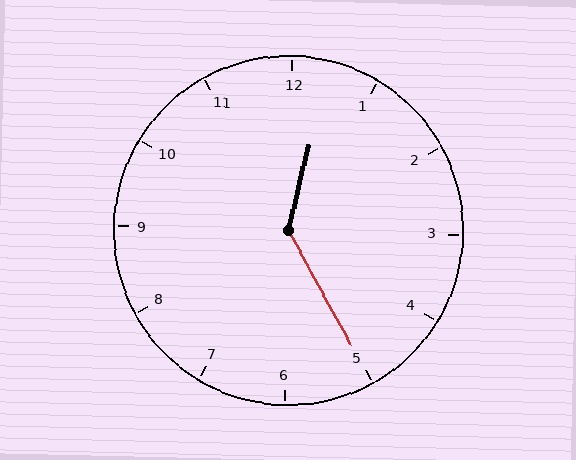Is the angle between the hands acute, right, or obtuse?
It is obtuse.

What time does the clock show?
12:25.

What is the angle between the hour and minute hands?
Approximately 138 degrees.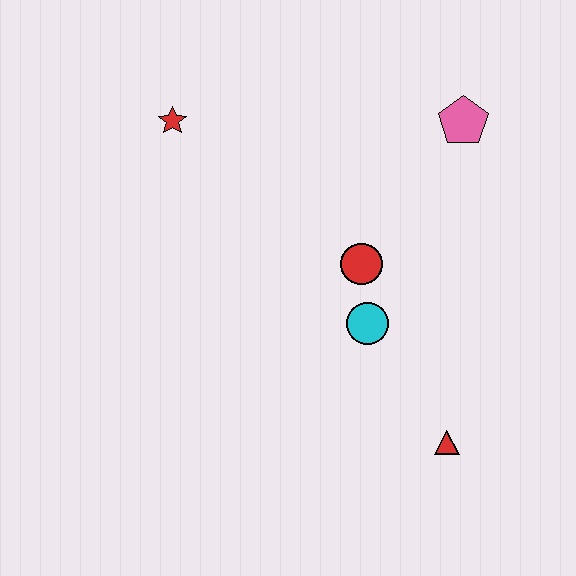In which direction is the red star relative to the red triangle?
The red star is above the red triangle.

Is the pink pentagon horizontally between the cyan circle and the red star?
No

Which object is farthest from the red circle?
The red star is farthest from the red circle.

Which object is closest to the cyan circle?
The red circle is closest to the cyan circle.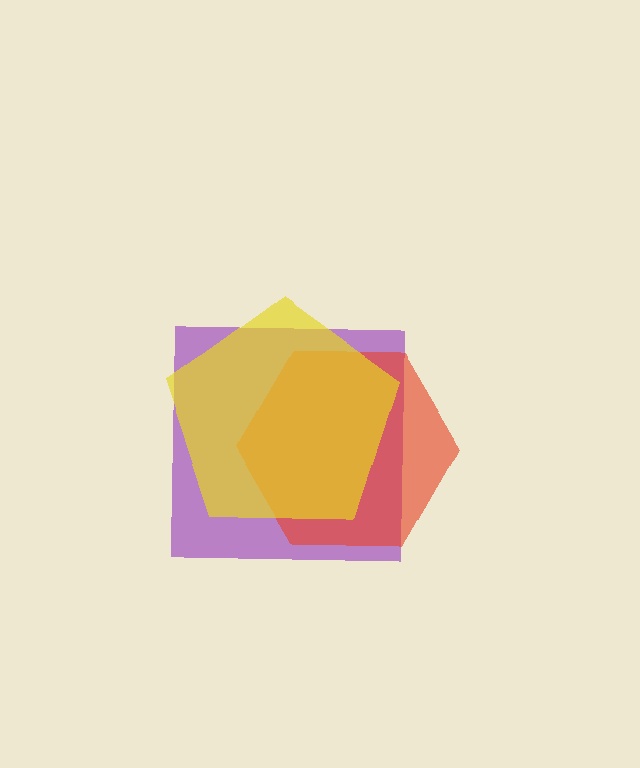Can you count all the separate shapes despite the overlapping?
Yes, there are 3 separate shapes.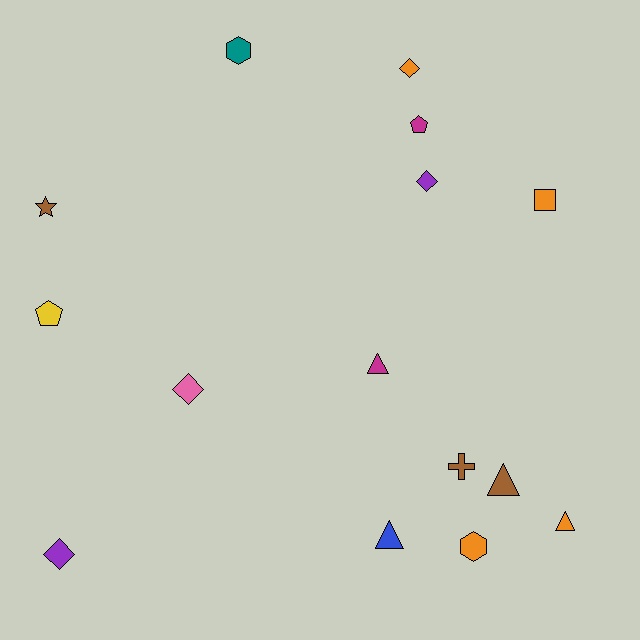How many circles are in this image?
There are no circles.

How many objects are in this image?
There are 15 objects.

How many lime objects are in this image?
There are no lime objects.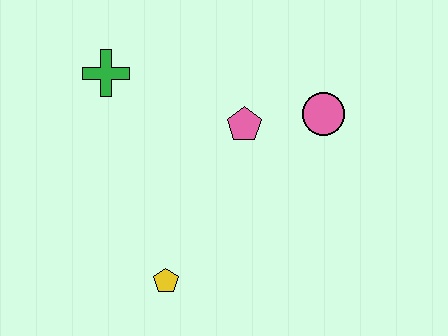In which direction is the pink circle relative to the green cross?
The pink circle is to the right of the green cross.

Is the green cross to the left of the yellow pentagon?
Yes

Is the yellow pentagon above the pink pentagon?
No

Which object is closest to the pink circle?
The pink pentagon is closest to the pink circle.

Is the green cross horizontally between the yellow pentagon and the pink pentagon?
No